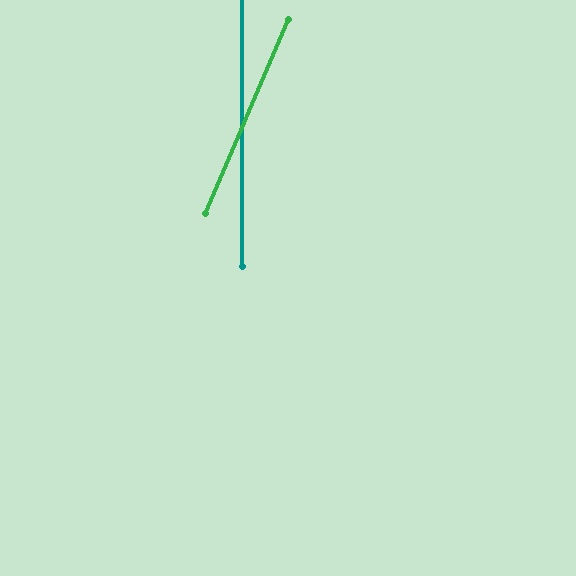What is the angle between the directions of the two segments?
Approximately 23 degrees.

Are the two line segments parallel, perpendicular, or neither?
Neither parallel nor perpendicular — they differ by about 23°.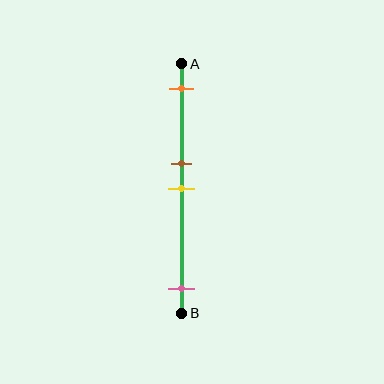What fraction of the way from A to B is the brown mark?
The brown mark is approximately 40% (0.4) of the way from A to B.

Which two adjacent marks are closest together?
The brown and yellow marks are the closest adjacent pair.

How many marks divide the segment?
There are 4 marks dividing the segment.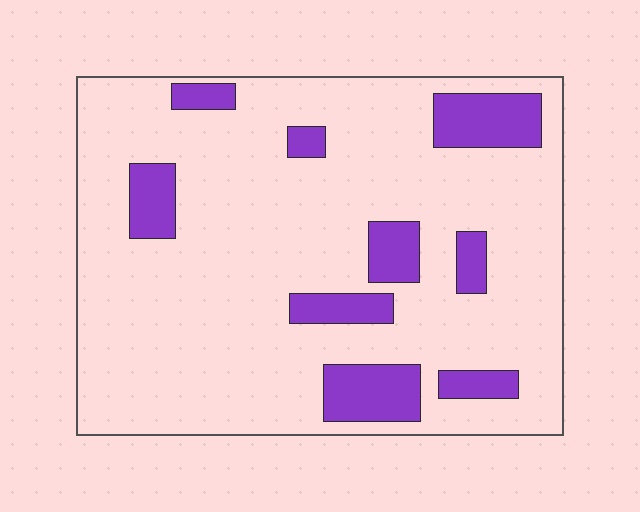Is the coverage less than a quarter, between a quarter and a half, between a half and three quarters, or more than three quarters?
Less than a quarter.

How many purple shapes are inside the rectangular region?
9.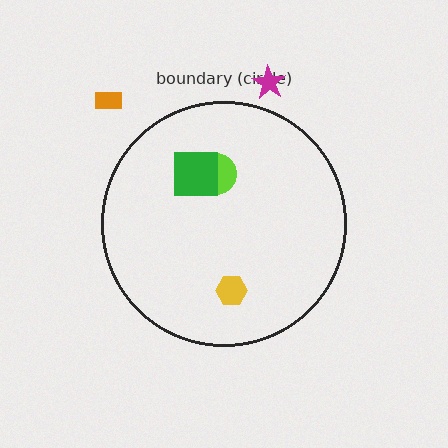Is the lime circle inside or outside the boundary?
Inside.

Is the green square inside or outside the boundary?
Inside.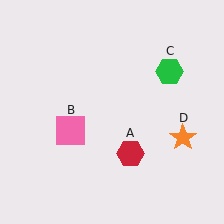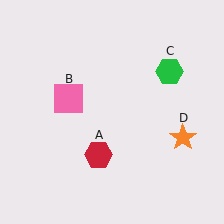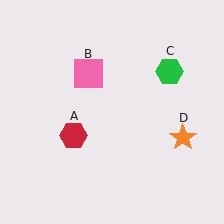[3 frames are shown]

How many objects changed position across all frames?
2 objects changed position: red hexagon (object A), pink square (object B).